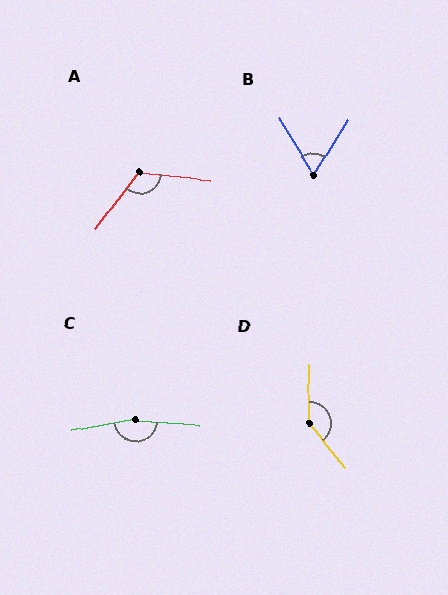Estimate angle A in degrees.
Approximately 122 degrees.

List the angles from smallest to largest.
B (63°), A (122°), D (141°), C (165°).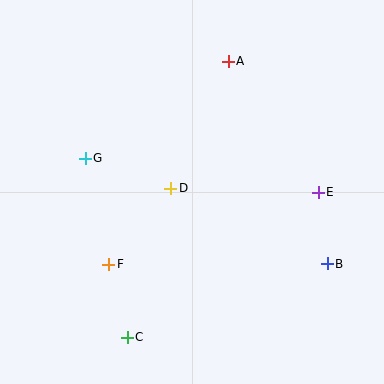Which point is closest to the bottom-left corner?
Point C is closest to the bottom-left corner.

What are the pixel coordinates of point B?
Point B is at (327, 264).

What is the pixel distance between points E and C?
The distance between E and C is 239 pixels.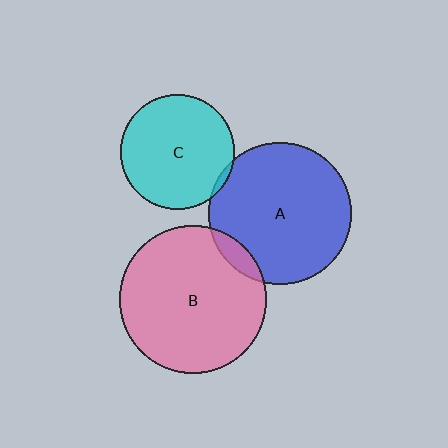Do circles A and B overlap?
Yes.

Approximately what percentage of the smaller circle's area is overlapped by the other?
Approximately 5%.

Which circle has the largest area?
Circle B (pink).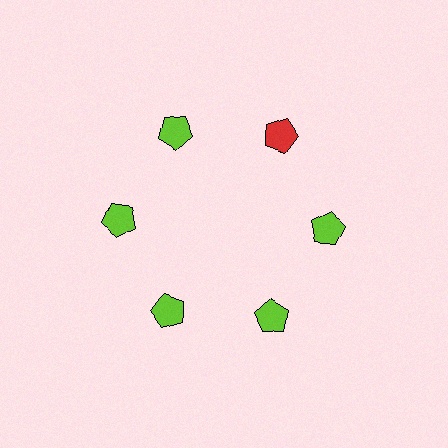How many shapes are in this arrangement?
There are 6 shapes arranged in a ring pattern.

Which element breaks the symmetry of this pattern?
The red pentagon at roughly the 1 o'clock position breaks the symmetry. All other shapes are lime pentagons.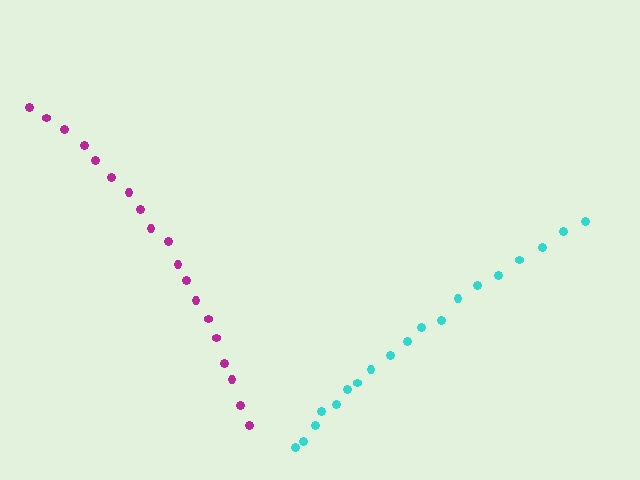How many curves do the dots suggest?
There are 2 distinct paths.